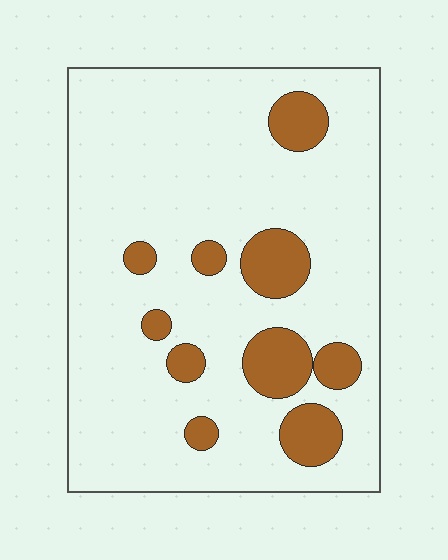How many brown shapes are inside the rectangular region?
10.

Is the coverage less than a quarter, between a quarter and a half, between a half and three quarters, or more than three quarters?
Less than a quarter.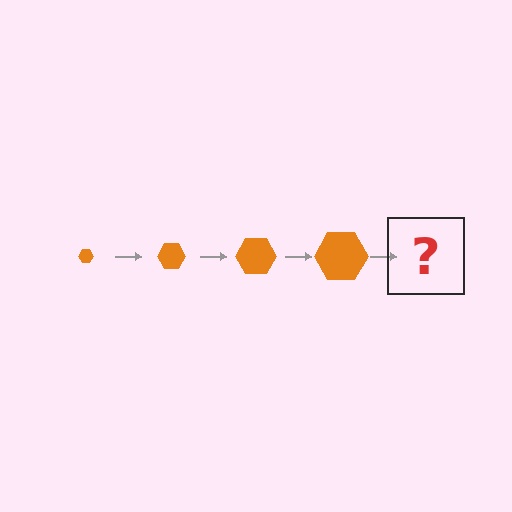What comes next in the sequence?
The next element should be an orange hexagon, larger than the previous one.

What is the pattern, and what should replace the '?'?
The pattern is that the hexagon gets progressively larger each step. The '?' should be an orange hexagon, larger than the previous one.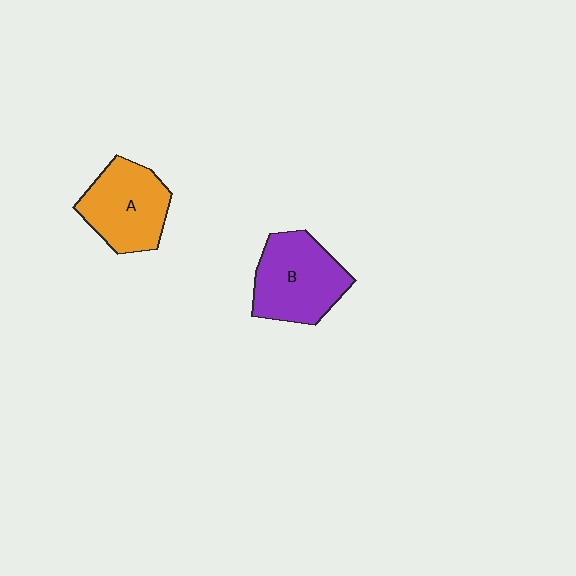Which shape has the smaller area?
Shape A (orange).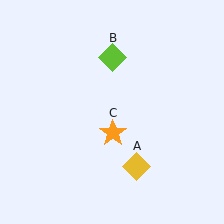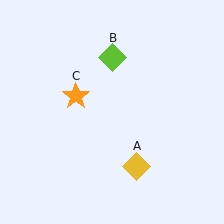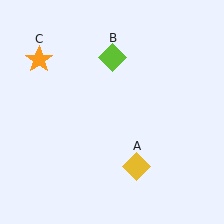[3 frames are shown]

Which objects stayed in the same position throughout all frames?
Yellow diamond (object A) and lime diamond (object B) remained stationary.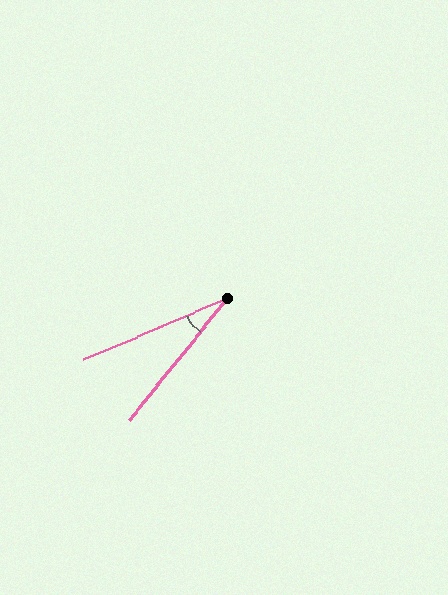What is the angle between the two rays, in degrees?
Approximately 28 degrees.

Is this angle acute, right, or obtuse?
It is acute.